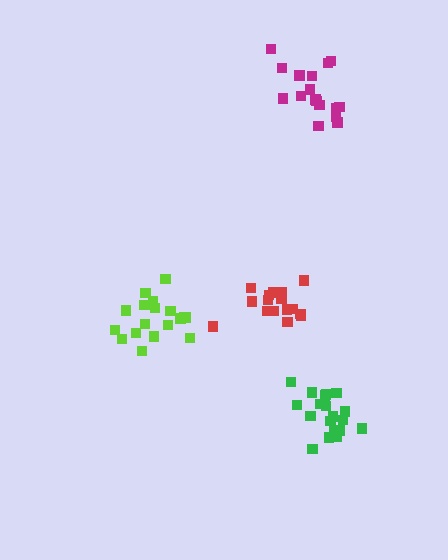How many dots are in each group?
Group 1: 19 dots, Group 2: 17 dots, Group 3: 16 dots, Group 4: 19 dots (71 total).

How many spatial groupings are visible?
There are 4 spatial groupings.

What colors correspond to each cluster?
The clusters are colored: lime, magenta, red, green.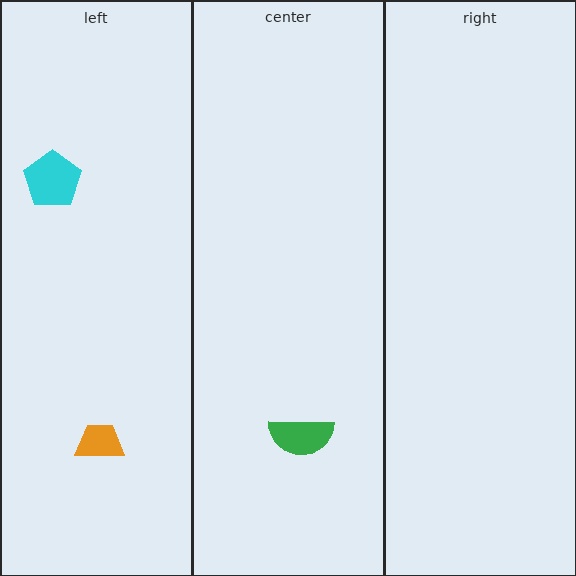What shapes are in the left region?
The orange trapezoid, the cyan pentagon.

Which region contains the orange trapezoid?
The left region.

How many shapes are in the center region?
1.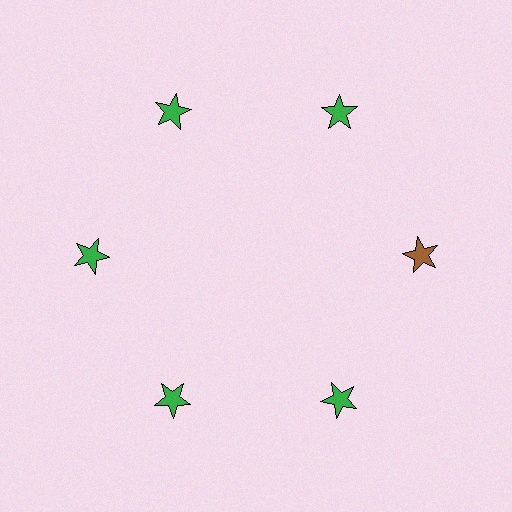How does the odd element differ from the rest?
It has a different color: brown instead of green.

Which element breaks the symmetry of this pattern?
The brown star at roughly the 3 o'clock position breaks the symmetry. All other shapes are green stars.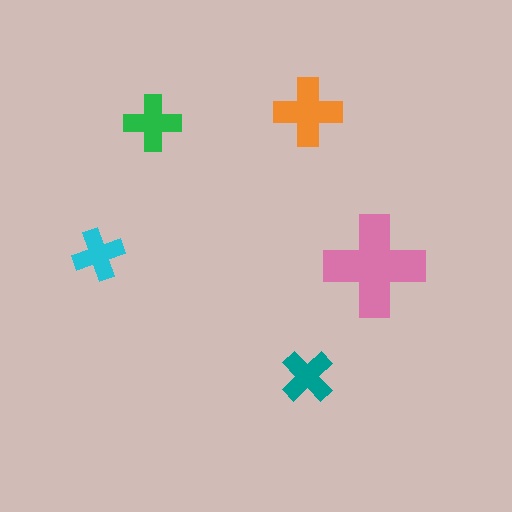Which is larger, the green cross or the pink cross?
The pink one.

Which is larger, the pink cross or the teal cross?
The pink one.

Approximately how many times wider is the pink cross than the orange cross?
About 1.5 times wider.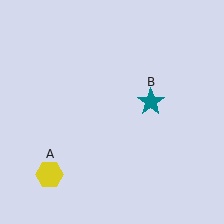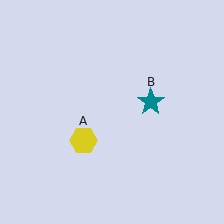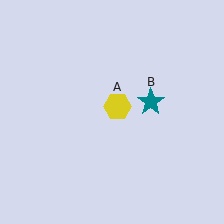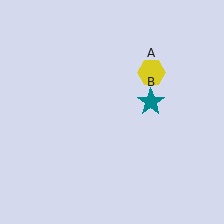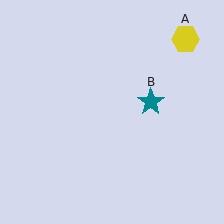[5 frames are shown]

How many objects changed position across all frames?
1 object changed position: yellow hexagon (object A).